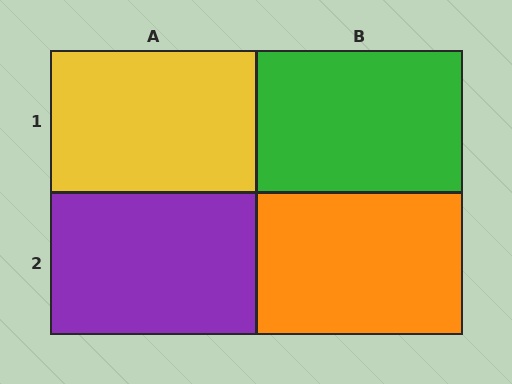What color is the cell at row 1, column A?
Yellow.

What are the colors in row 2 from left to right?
Purple, orange.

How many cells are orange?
1 cell is orange.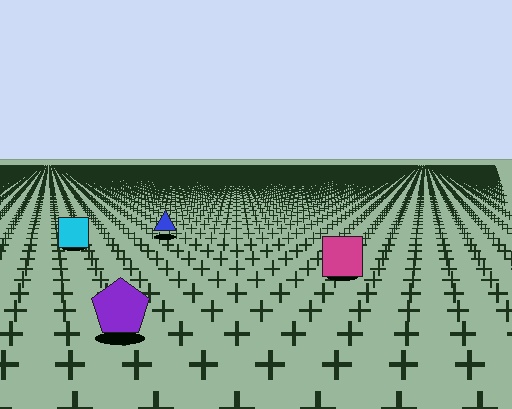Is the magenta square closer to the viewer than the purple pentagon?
No. The purple pentagon is closer — you can tell from the texture gradient: the ground texture is coarser near it.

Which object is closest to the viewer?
The purple pentagon is closest. The texture marks near it are larger and more spread out.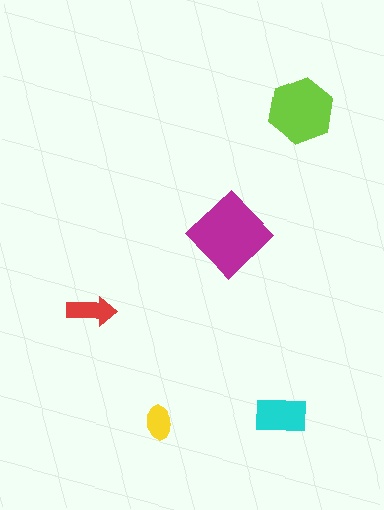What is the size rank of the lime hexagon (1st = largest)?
2nd.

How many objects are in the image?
There are 5 objects in the image.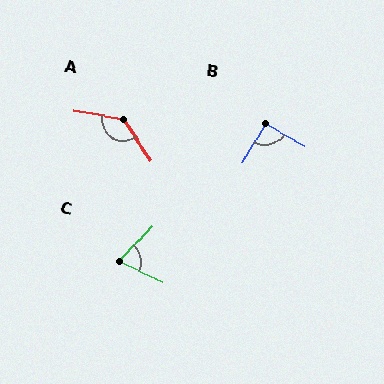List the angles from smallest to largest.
C (71°), B (90°), A (135°).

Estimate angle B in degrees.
Approximately 90 degrees.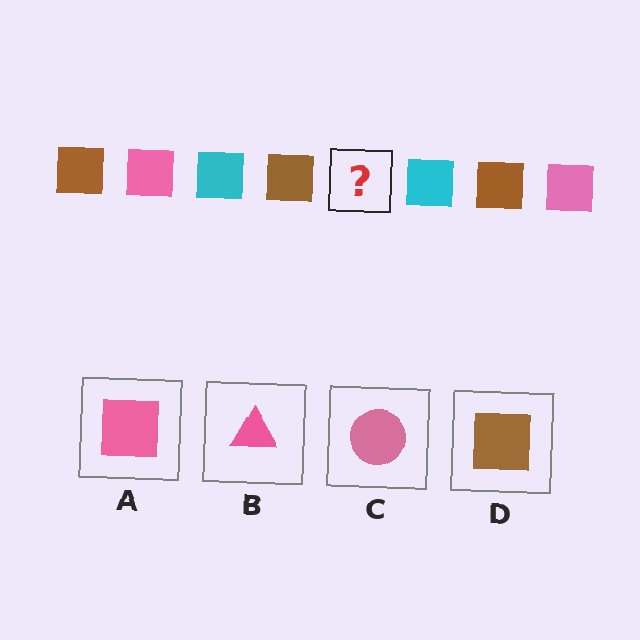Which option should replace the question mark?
Option A.